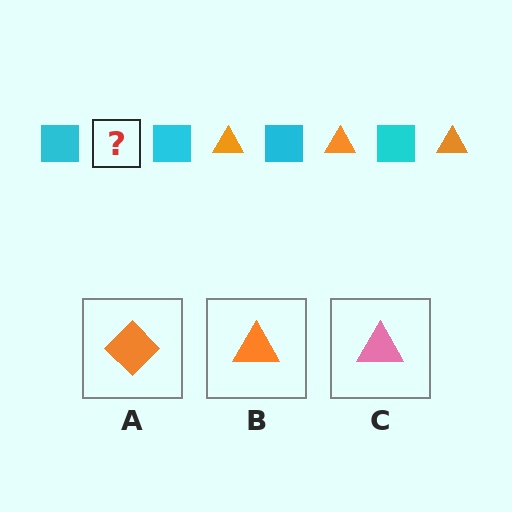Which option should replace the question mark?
Option B.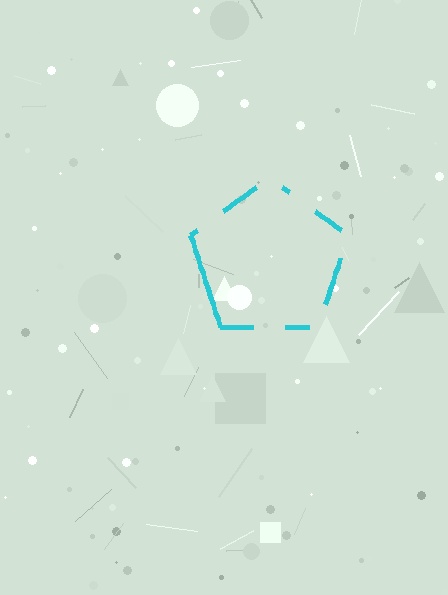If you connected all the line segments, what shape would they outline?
They would outline a pentagon.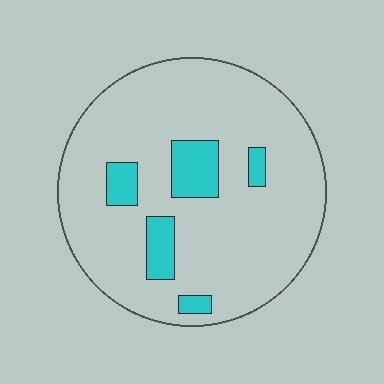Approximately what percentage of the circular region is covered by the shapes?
Approximately 15%.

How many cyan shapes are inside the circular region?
5.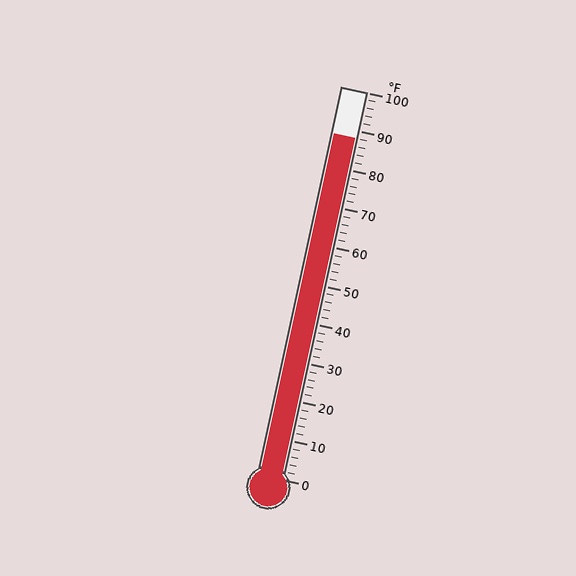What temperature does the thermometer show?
The thermometer shows approximately 88°F.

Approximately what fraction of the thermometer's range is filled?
The thermometer is filled to approximately 90% of its range.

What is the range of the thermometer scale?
The thermometer scale ranges from 0°F to 100°F.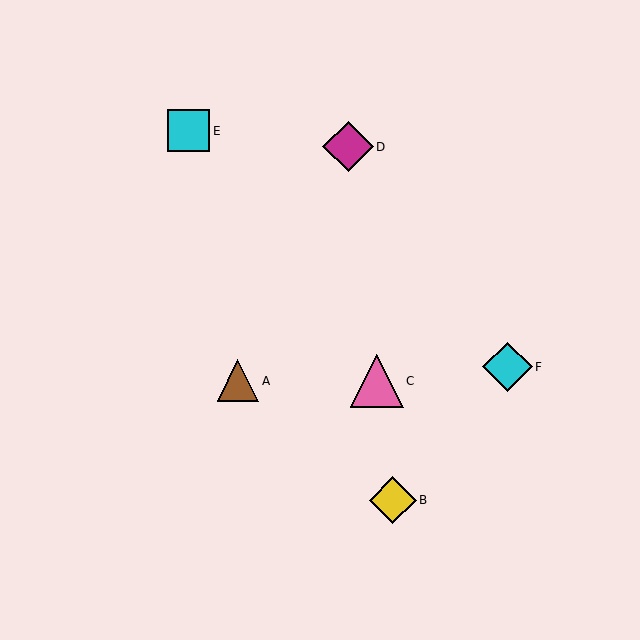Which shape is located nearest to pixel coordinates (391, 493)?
The yellow diamond (labeled B) at (393, 500) is nearest to that location.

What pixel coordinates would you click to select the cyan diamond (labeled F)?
Click at (507, 367) to select the cyan diamond F.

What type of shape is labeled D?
Shape D is a magenta diamond.